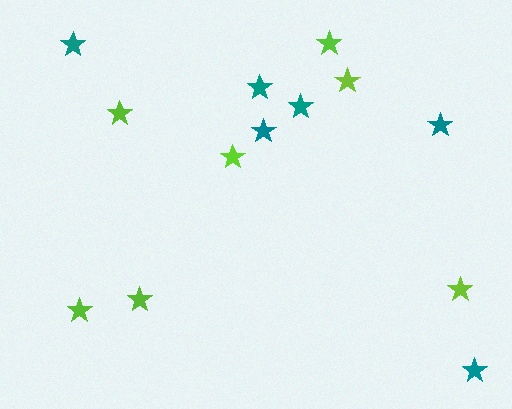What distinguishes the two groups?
There are 2 groups: one group of teal stars (6) and one group of lime stars (7).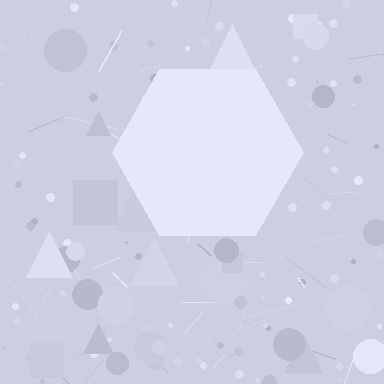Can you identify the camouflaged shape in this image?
The camouflaged shape is a hexagon.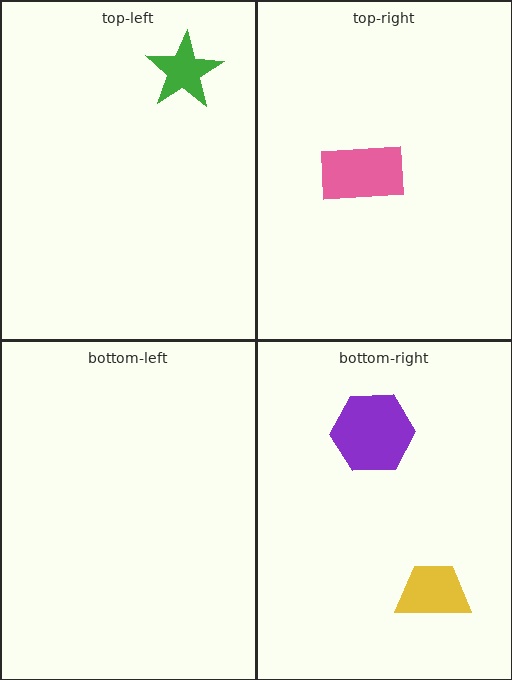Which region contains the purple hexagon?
The bottom-right region.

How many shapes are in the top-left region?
1.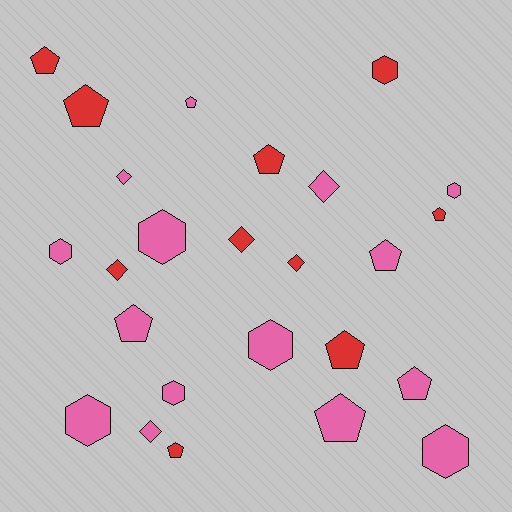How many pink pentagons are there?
There are 5 pink pentagons.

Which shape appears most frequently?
Pentagon, with 11 objects.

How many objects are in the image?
There are 25 objects.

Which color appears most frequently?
Pink, with 15 objects.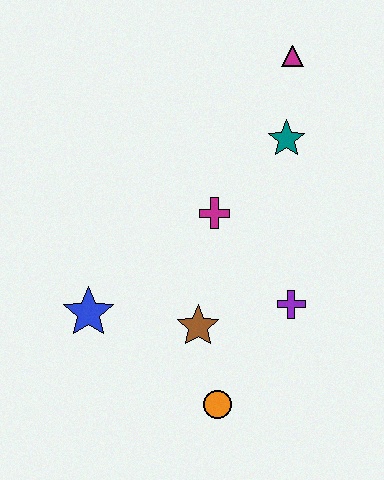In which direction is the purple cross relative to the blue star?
The purple cross is to the right of the blue star.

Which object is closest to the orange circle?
The brown star is closest to the orange circle.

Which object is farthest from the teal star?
The orange circle is farthest from the teal star.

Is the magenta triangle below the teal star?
No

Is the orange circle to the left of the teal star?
Yes